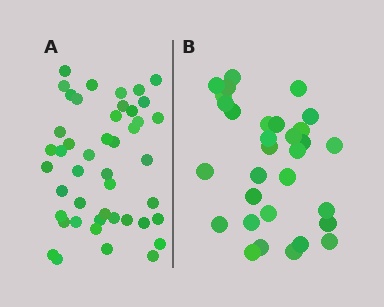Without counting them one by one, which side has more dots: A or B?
Region A (the left region) has more dots.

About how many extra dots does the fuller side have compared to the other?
Region A has approximately 15 more dots than region B.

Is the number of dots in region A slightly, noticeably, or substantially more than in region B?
Region A has substantially more. The ratio is roughly 1.5 to 1.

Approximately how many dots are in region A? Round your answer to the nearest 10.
About 40 dots. (The exact count is 45, which rounds to 40.)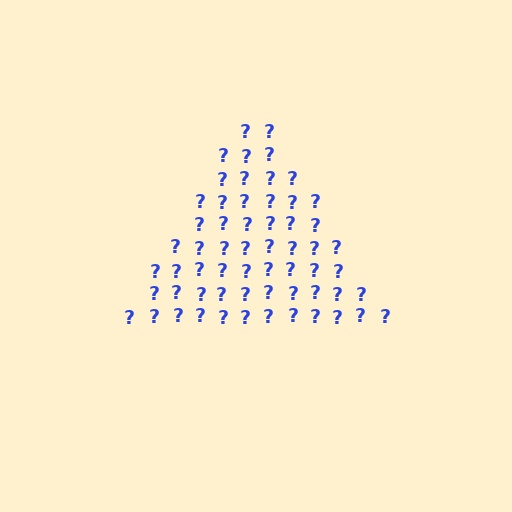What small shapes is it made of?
It is made of small question marks.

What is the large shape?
The large shape is a triangle.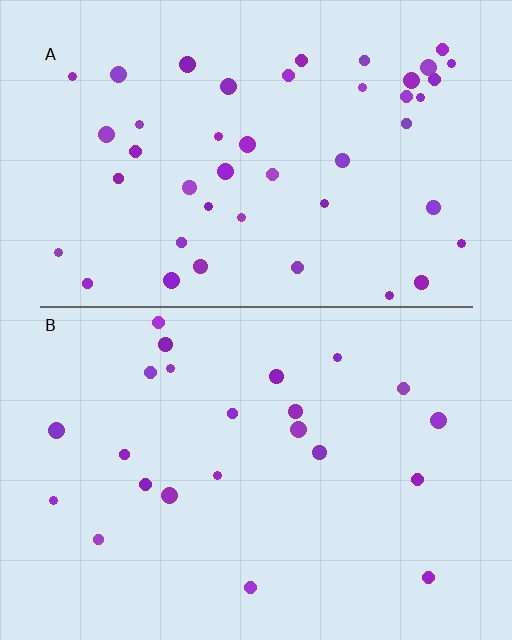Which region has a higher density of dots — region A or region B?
A (the top).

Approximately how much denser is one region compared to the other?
Approximately 2.0× — region A over region B.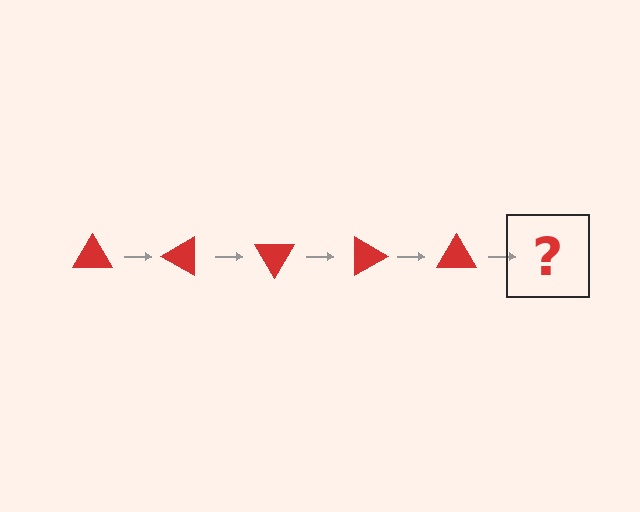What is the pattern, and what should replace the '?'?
The pattern is that the triangle rotates 30 degrees each step. The '?' should be a red triangle rotated 150 degrees.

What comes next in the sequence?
The next element should be a red triangle rotated 150 degrees.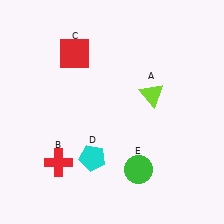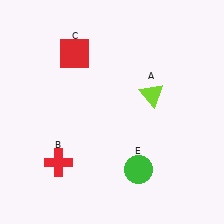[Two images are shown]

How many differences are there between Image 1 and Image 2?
There is 1 difference between the two images.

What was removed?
The cyan pentagon (D) was removed in Image 2.